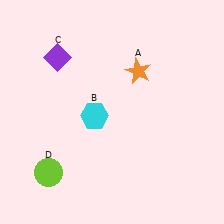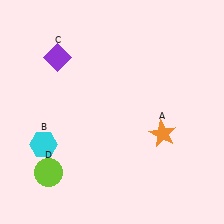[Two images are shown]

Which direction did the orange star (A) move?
The orange star (A) moved down.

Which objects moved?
The objects that moved are: the orange star (A), the cyan hexagon (B).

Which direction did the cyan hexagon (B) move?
The cyan hexagon (B) moved left.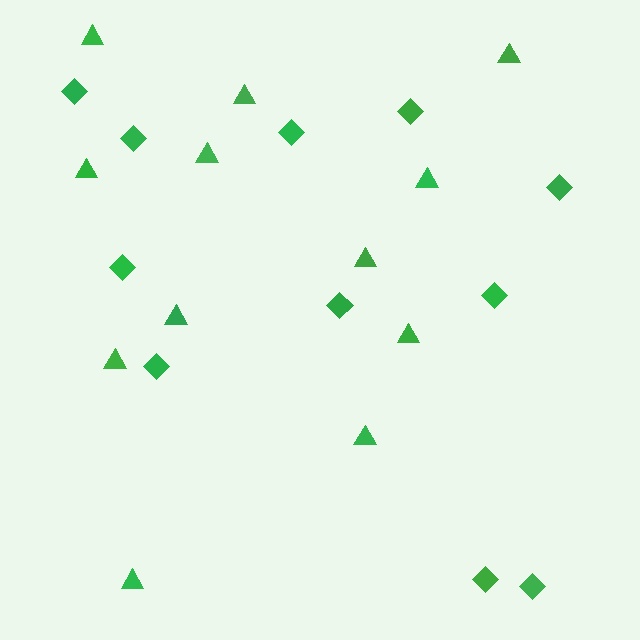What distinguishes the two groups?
There are 2 groups: one group of triangles (12) and one group of diamonds (11).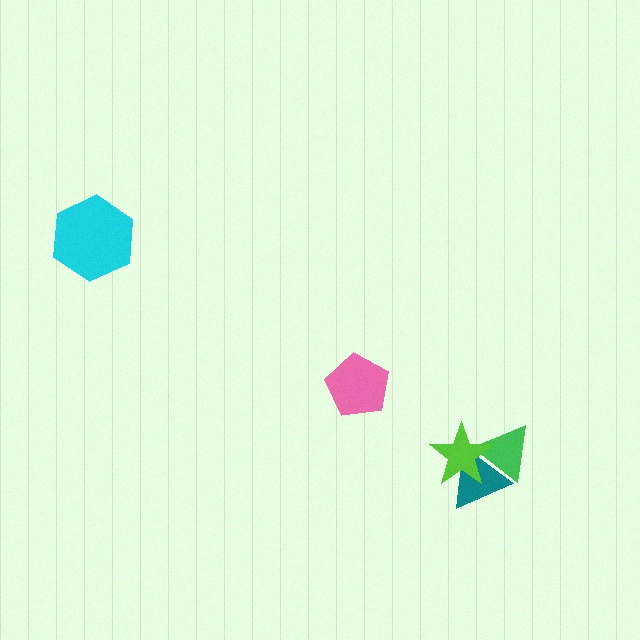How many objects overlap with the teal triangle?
2 objects overlap with the teal triangle.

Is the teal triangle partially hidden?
Yes, it is partially covered by another shape.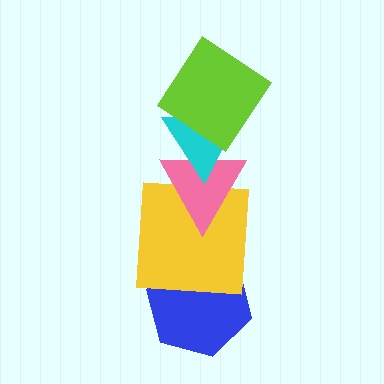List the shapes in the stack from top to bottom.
From top to bottom: the lime diamond, the cyan triangle, the pink triangle, the yellow square, the blue hexagon.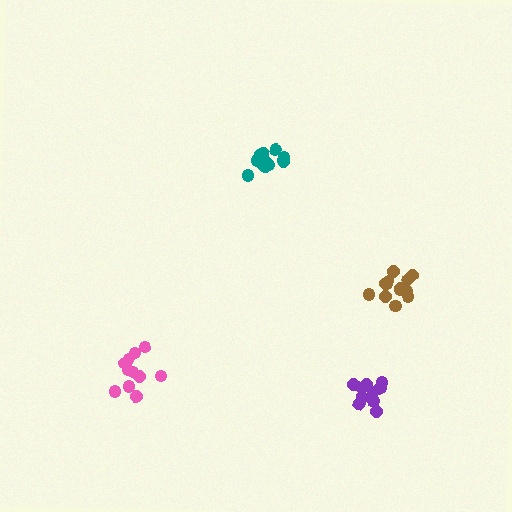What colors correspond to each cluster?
The clusters are colored: purple, teal, pink, brown.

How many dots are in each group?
Group 1: 11 dots, Group 2: 11 dots, Group 3: 11 dots, Group 4: 14 dots (47 total).